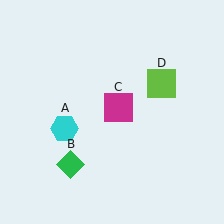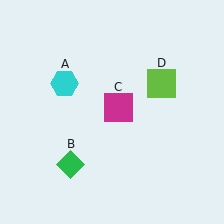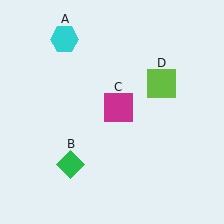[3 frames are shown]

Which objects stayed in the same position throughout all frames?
Green diamond (object B) and magenta square (object C) and lime square (object D) remained stationary.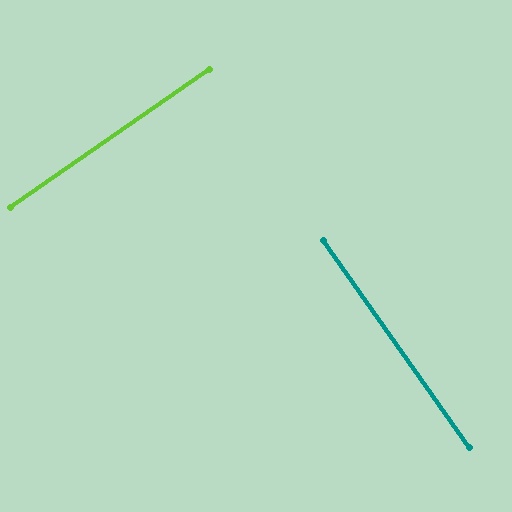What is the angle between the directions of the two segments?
Approximately 89 degrees.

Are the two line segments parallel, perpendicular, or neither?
Perpendicular — they meet at approximately 89°.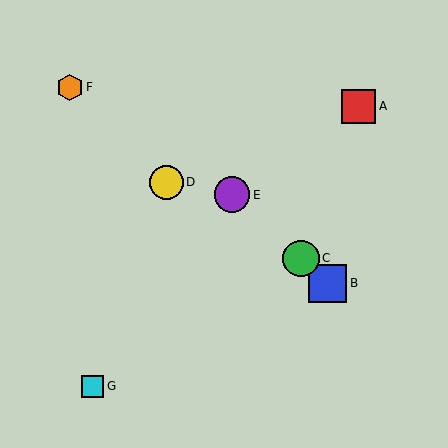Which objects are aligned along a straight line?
Objects B, C, E are aligned along a straight line.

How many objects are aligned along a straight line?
3 objects (B, C, E) are aligned along a straight line.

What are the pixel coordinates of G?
Object G is at (92, 386).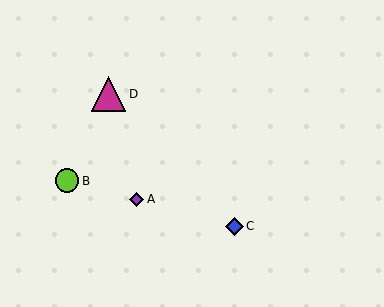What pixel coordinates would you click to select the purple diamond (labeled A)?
Click at (136, 199) to select the purple diamond A.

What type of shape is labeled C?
Shape C is a blue diamond.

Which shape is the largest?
The magenta triangle (labeled D) is the largest.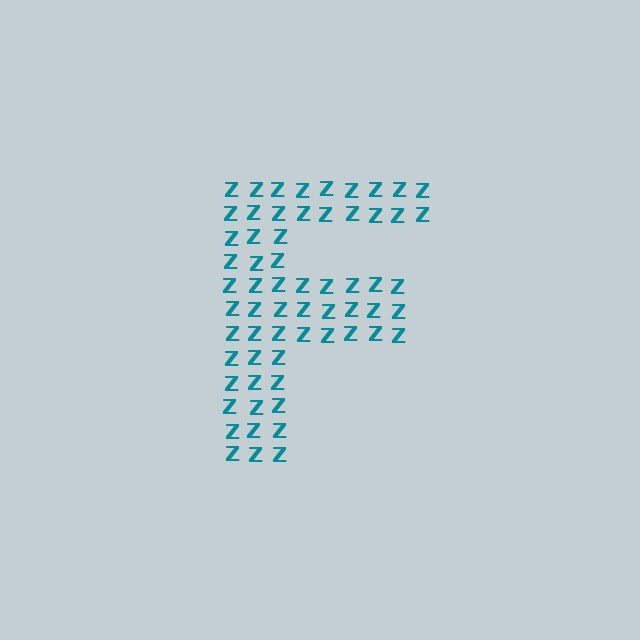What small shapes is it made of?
It is made of small letter Z's.